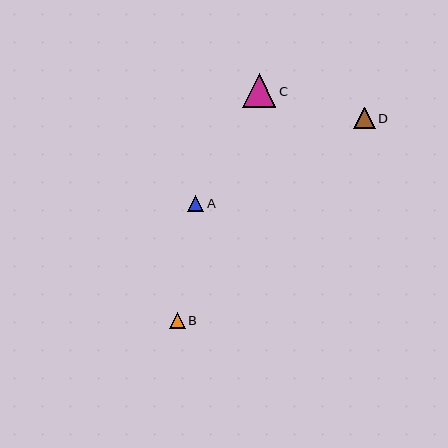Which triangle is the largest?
Triangle C is the largest with a size of approximately 33 pixels.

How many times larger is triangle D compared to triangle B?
Triangle D is approximately 1.3 times the size of triangle B.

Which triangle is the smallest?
Triangle A is the smallest with a size of approximately 16 pixels.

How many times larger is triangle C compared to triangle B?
Triangle C is approximately 2.1 times the size of triangle B.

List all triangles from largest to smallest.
From largest to smallest: C, D, B, A.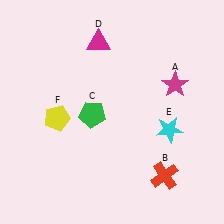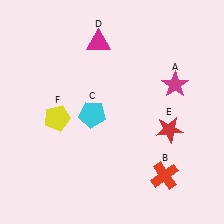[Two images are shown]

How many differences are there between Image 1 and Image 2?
There are 2 differences between the two images.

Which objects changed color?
C changed from green to cyan. E changed from cyan to red.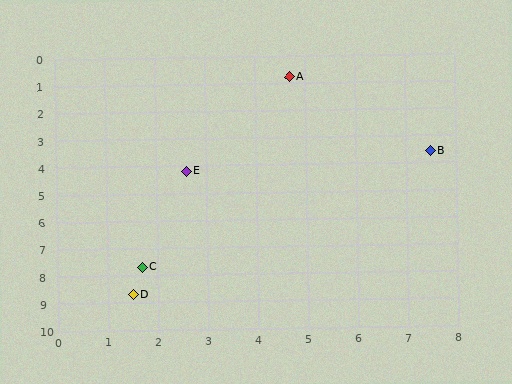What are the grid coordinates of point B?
Point B is at approximately (7.5, 3.6).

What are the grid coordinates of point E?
Point E is at approximately (2.6, 4.2).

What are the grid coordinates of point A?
Point A is at approximately (4.7, 0.8).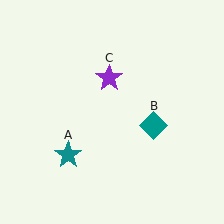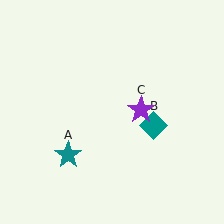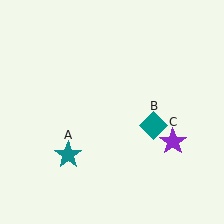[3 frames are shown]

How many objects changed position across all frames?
1 object changed position: purple star (object C).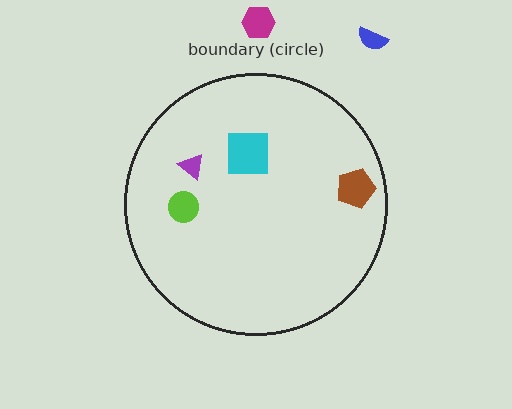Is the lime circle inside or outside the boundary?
Inside.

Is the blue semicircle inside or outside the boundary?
Outside.